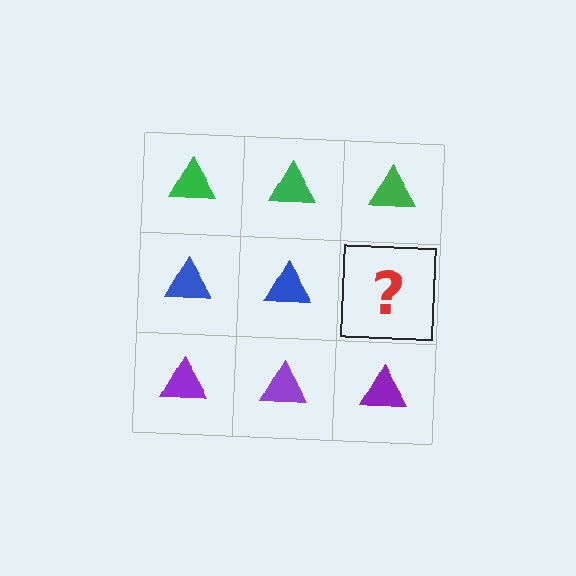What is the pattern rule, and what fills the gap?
The rule is that each row has a consistent color. The gap should be filled with a blue triangle.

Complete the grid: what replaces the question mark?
The question mark should be replaced with a blue triangle.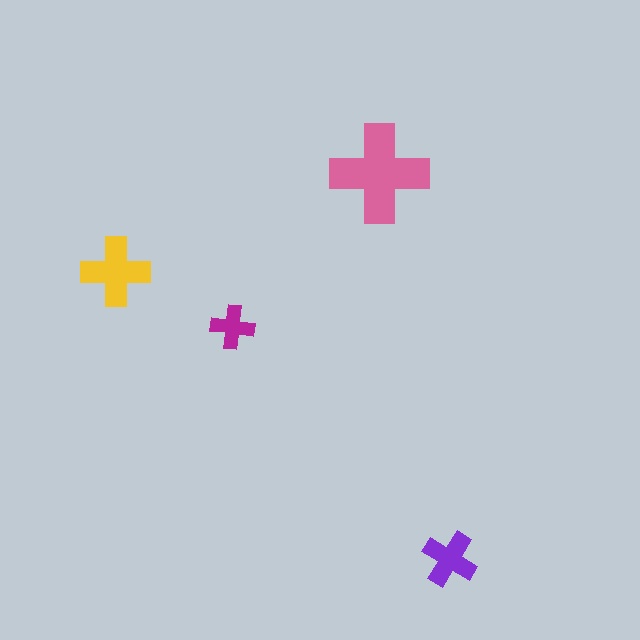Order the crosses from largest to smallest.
the pink one, the yellow one, the purple one, the magenta one.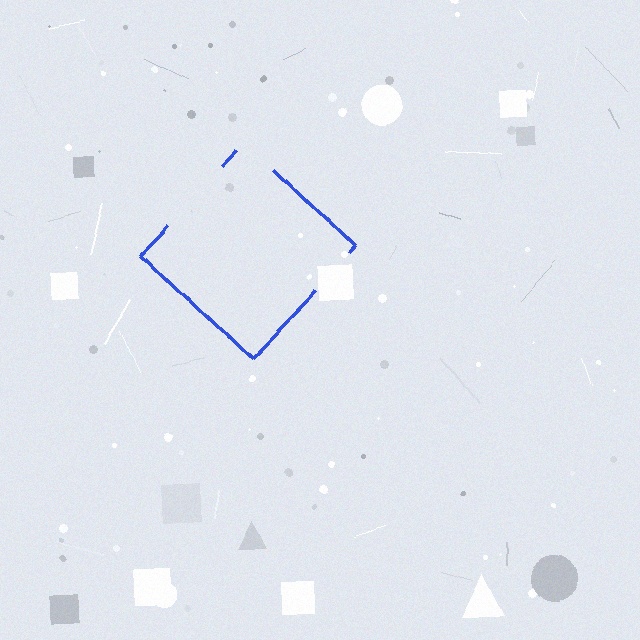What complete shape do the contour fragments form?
The contour fragments form a diamond.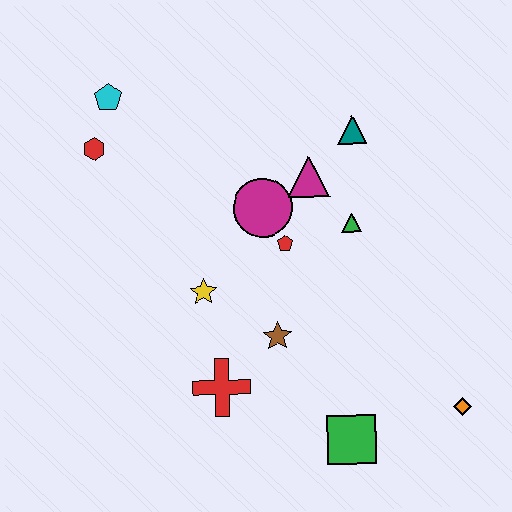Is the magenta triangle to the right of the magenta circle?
Yes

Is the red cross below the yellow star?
Yes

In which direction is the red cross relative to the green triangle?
The red cross is below the green triangle.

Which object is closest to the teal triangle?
The magenta triangle is closest to the teal triangle.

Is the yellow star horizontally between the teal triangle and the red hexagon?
Yes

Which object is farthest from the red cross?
The cyan pentagon is farthest from the red cross.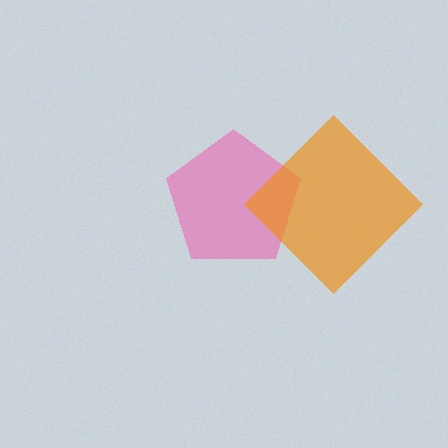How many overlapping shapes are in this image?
There are 2 overlapping shapes in the image.